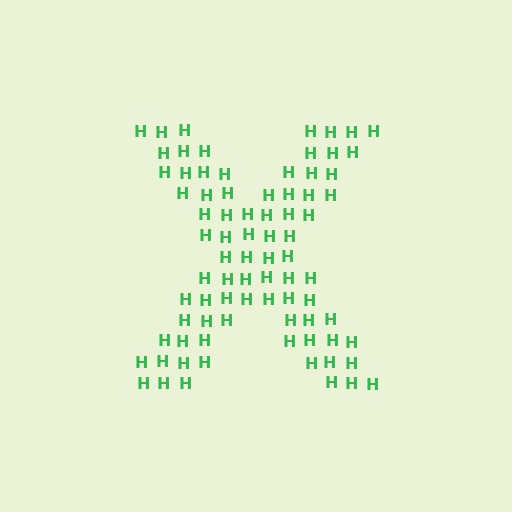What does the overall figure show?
The overall figure shows the letter X.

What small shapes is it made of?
It is made of small letter H's.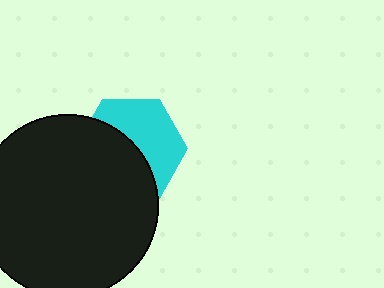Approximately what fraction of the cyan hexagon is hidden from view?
Roughly 52% of the cyan hexagon is hidden behind the black circle.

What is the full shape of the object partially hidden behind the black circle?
The partially hidden object is a cyan hexagon.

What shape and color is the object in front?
The object in front is a black circle.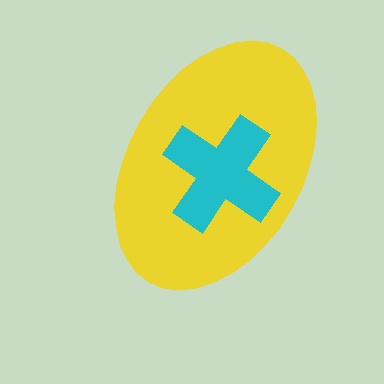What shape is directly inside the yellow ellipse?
The cyan cross.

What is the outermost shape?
The yellow ellipse.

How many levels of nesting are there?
2.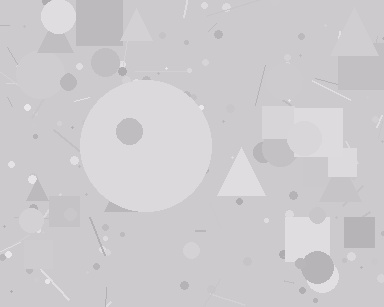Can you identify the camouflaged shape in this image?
The camouflaged shape is a circle.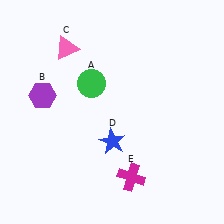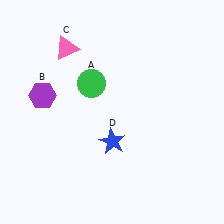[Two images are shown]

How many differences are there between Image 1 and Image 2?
There is 1 difference between the two images.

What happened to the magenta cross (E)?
The magenta cross (E) was removed in Image 2. It was in the bottom-right area of Image 1.